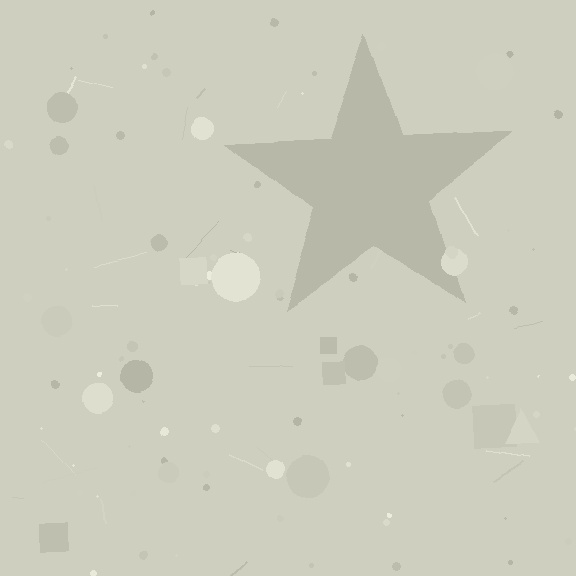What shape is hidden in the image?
A star is hidden in the image.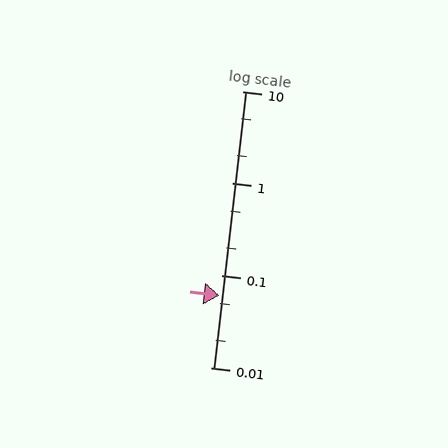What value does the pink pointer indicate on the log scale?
The pointer indicates approximately 0.061.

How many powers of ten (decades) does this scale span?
The scale spans 3 decades, from 0.01 to 10.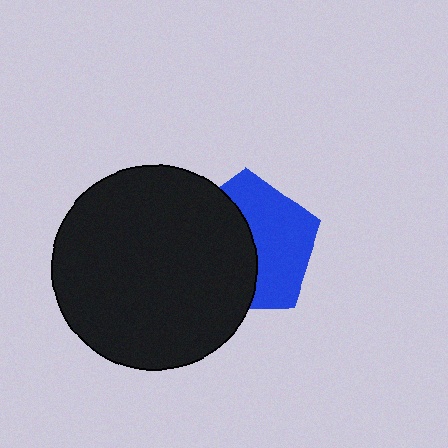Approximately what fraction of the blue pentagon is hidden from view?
Roughly 50% of the blue pentagon is hidden behind the black circle.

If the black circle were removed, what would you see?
You would see the complete blue pentagon.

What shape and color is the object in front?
The object in front is a black circle.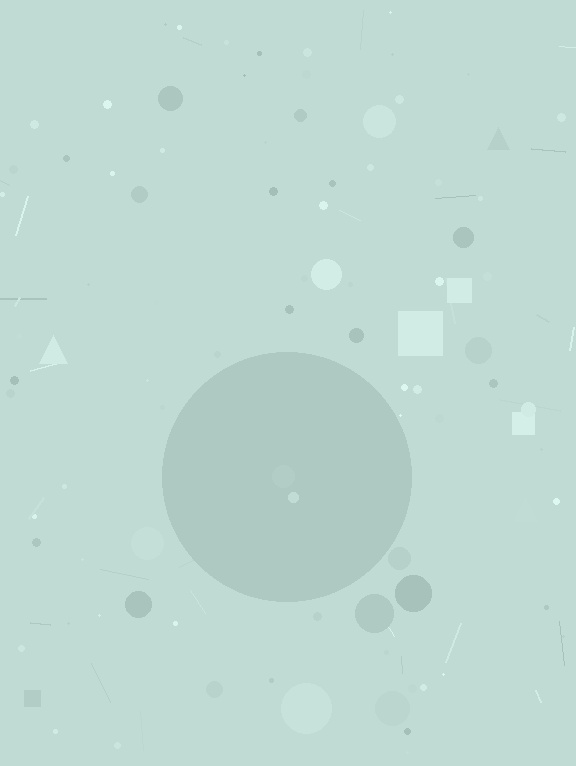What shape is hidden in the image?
A circle is hidden in the image.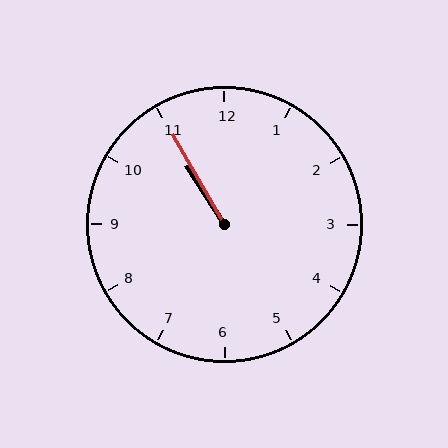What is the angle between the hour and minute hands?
Approximately 2 degrees.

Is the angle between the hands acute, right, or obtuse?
It is acute.